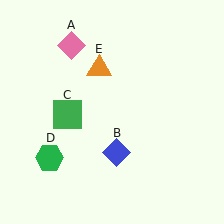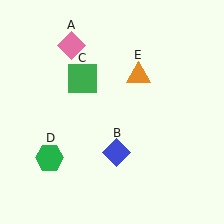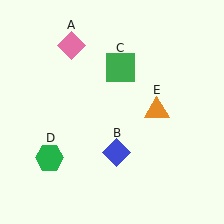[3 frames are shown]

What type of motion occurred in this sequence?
The green square (object C), orange triangle (object E) rotated clockwise around the center of the scene.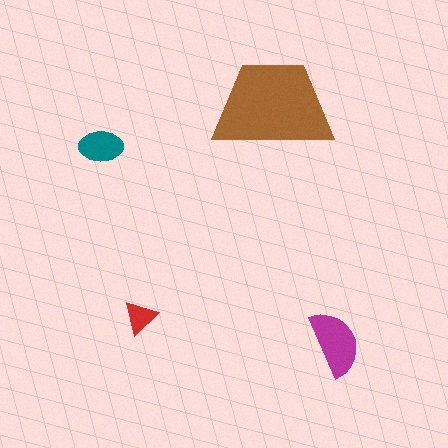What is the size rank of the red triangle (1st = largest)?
4th.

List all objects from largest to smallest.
The brown trapezoid, the magenta semicircle, the teal ellipse, the red triangle.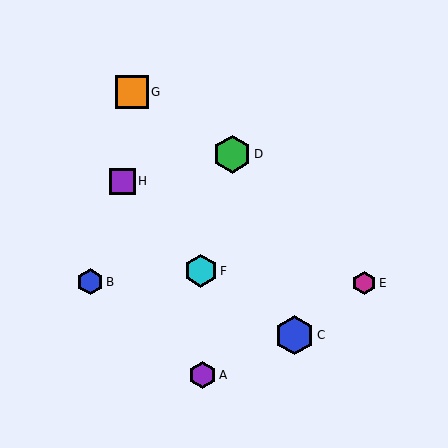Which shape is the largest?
The blue hexagon (labeled C) is the largest.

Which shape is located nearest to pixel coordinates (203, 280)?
The cyan hexagon (labeled F) at (201, 271) is nearest to that location.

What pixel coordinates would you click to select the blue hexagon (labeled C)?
Click at (294, 335) to select the blue hexagon C.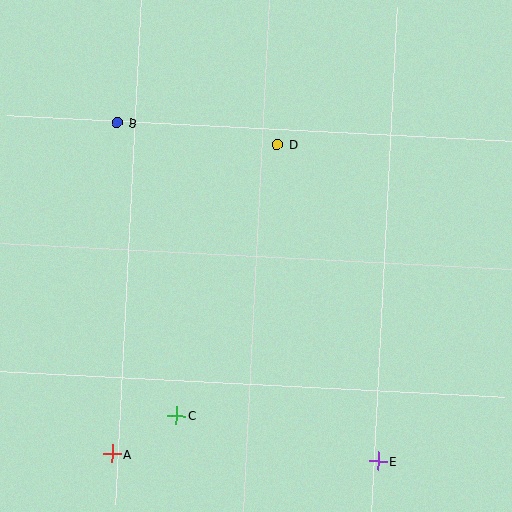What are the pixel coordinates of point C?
Point C is at (176, 415).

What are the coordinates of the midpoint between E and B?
The midpoint between E and B is at (248, 292).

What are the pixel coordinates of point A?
Point A is at (112, 454).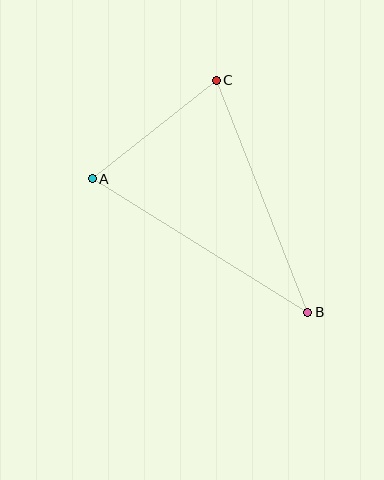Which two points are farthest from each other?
Points A and B are farthest from each other.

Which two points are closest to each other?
Points A and C are closest to each other.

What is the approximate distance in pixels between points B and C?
The distance between B and C is approximately 249 pixels.